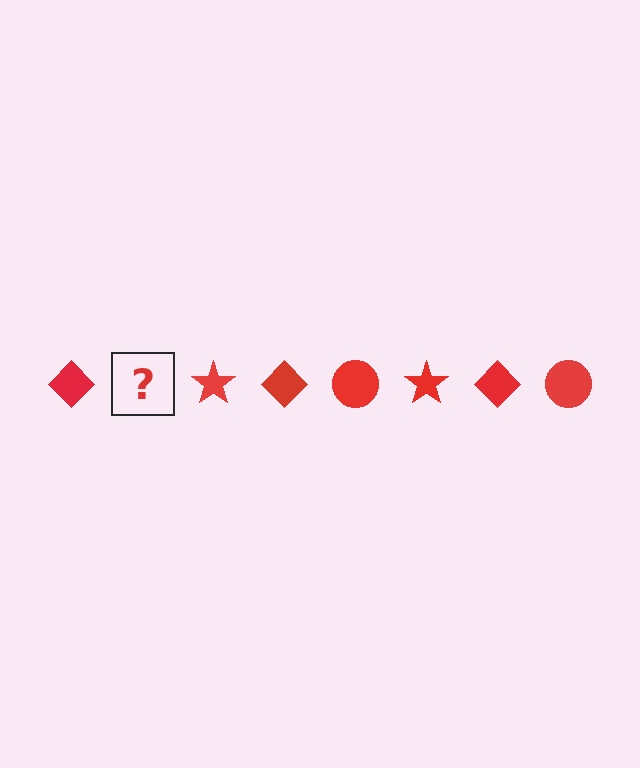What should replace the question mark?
The question mark should be replaced with a red circle.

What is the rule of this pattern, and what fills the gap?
The rule is that the pattern cycles through diamond, circle, star shapes in red. The gap should be filled with a red circle.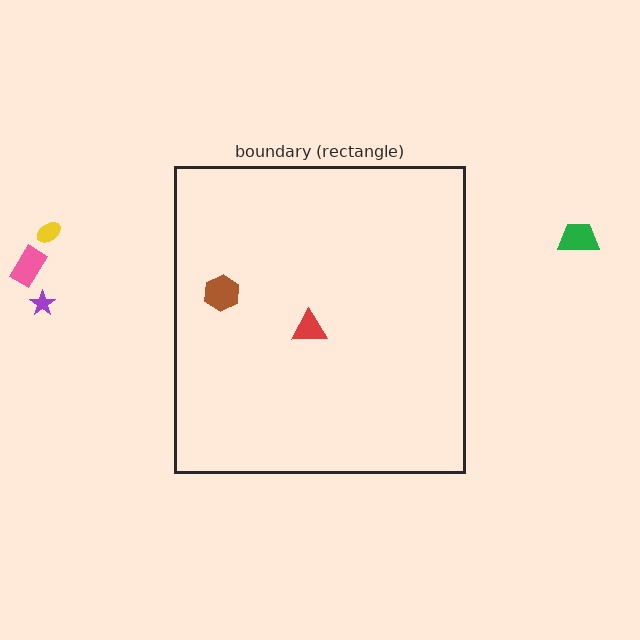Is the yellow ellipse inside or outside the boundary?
Outside.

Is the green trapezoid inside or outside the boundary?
Outside.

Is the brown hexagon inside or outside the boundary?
Inside.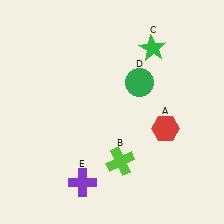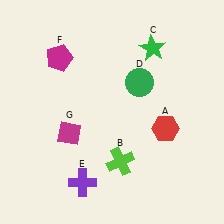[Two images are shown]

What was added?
A magenta pentagon (F), a magenta diamond (G) were added in Image 2.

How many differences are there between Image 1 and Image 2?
There are 2 differences between the two images.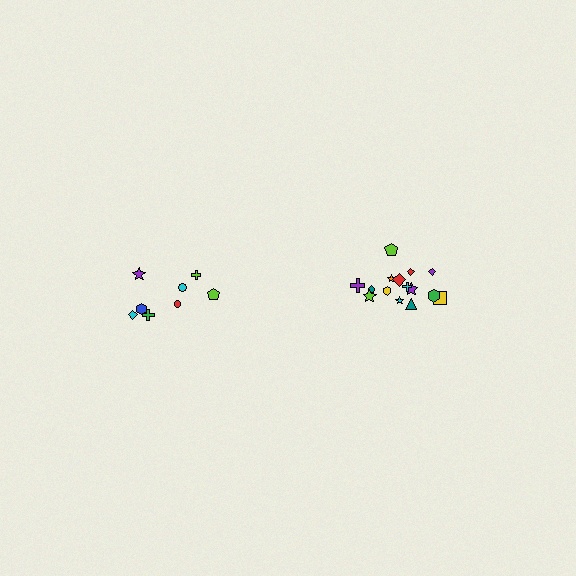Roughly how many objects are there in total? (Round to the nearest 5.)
Roughly 25 objects in total.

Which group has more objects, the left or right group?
The right group.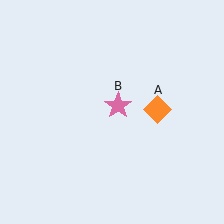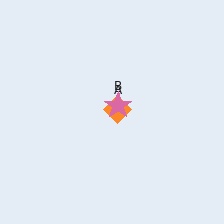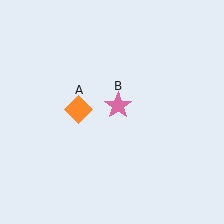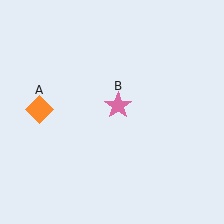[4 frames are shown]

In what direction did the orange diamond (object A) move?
The orange diamond (object A) moved left.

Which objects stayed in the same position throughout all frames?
Pink star (object B) remained stationary.